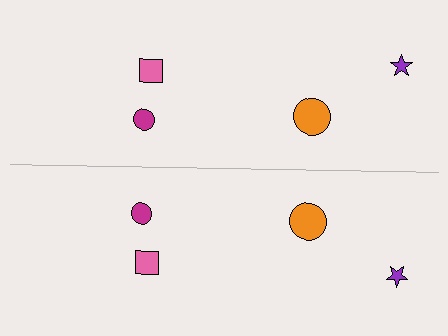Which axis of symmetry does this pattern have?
The pattern has a horizontal axis of symmetry running through the center of the image.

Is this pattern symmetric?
Yes, this pattern has bilateral (reflection) symmetry.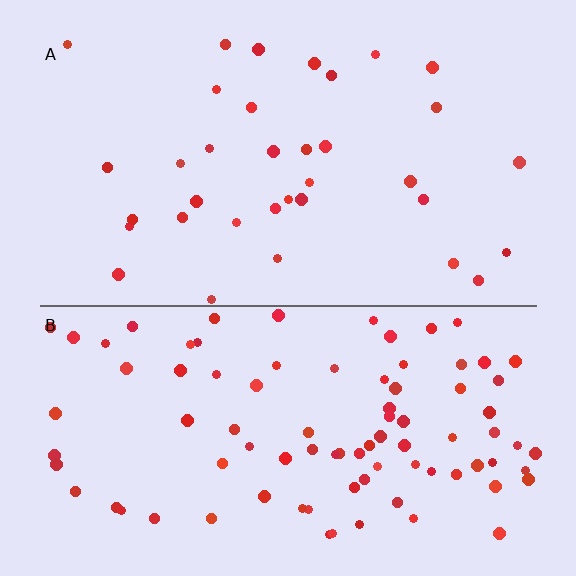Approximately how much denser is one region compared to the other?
Approximately 2.6× — region B over region A.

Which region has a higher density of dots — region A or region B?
B (the bottom).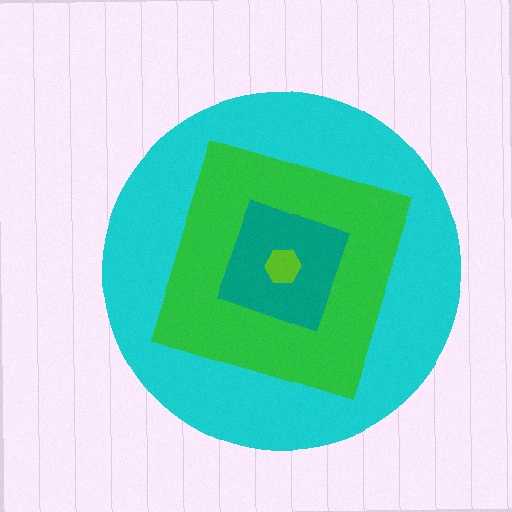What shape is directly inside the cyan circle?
The green square.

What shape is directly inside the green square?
The teal diamond.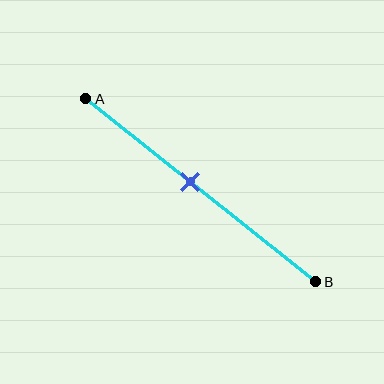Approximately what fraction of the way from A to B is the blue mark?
The blue mark is approximately 45% of the way from A to B.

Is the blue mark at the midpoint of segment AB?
No, the mark is at about 45% from A, not at the 50% midpoint.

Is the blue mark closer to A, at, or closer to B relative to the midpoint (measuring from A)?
The blue mark is closer to point A than the midpoint of segment AB.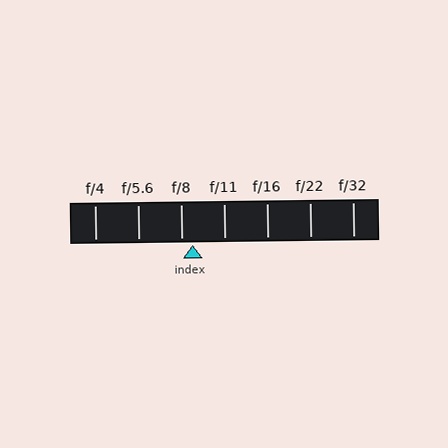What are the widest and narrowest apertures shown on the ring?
The widest aperture shown is f/4 and the narrowest is f/32.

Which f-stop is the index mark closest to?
The index mark is closest to f/8.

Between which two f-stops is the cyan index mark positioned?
The index mark is between f/8 and f/11.